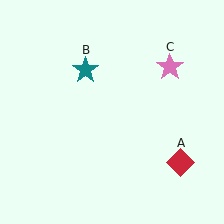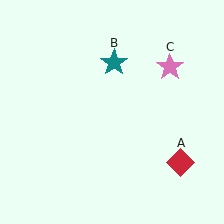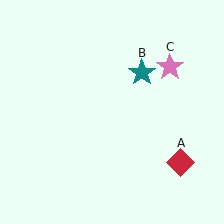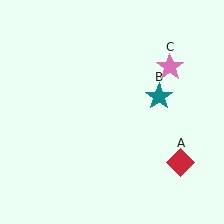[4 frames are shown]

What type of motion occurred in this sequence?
The teal star (object B) rotated clockwise around the center of the scene.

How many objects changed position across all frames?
1 object changed position: teal star (object B).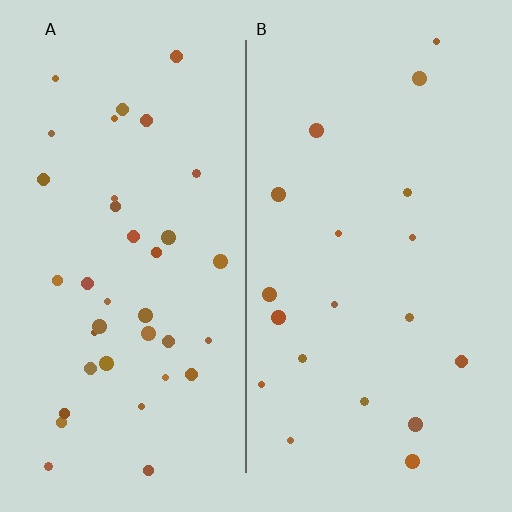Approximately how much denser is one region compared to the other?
Approximately 2.0× — region A over region B.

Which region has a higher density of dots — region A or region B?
A (the left).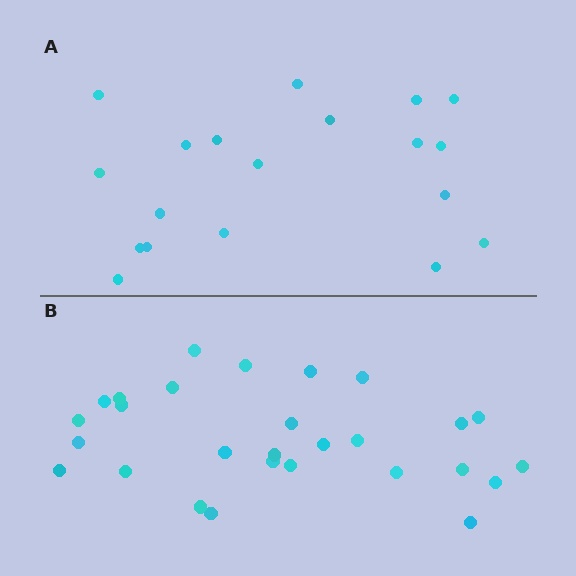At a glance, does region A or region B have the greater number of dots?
Region B (the bottom region) has more dots.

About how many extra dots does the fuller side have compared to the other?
Region B has roughly 8 or so more dots than region A.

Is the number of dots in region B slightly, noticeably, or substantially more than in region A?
Region B has substantially more. The ratio is roughly 1.5 to 1.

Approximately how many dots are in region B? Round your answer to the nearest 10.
About 30 dots. (The exact count is 28, which rounds to 30.)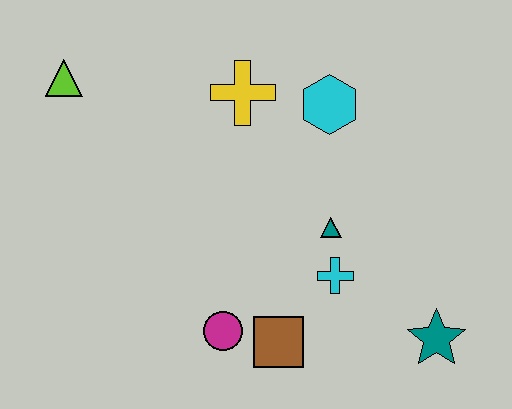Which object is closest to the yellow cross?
The cyan hexagon is closest to the yellow cross.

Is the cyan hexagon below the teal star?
No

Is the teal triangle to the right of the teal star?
No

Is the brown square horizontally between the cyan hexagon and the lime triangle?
Yes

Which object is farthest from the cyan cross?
The lime triangle is farthest from the cyan cross.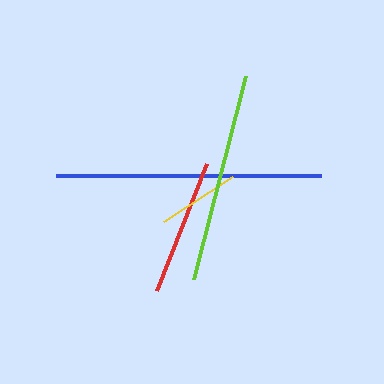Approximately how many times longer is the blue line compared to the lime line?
The blue line is approximately 1.3 times the length of the lime line.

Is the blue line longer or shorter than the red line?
The blue line is longer than the red line.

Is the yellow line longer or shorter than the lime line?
The lime line is longer than the yellow line.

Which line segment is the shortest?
The yellow line is the shortest at approximately 82 pixels.